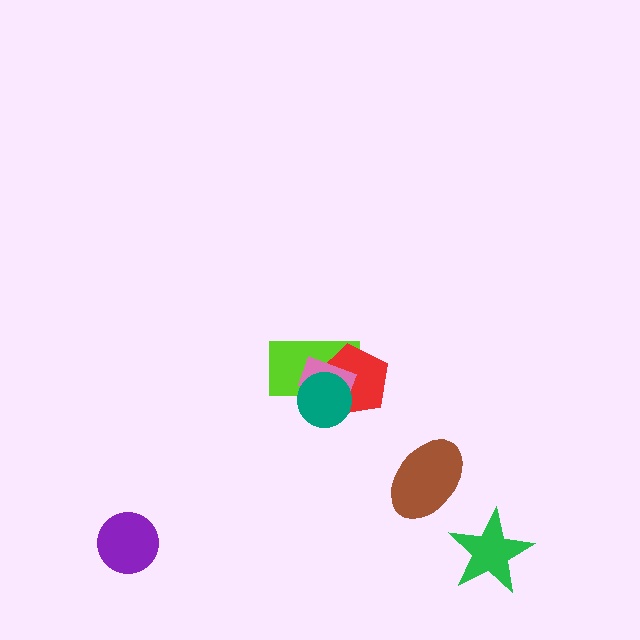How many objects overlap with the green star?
0 objects overlap with the green star.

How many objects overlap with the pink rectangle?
3 objects overlap with the pink rectangle.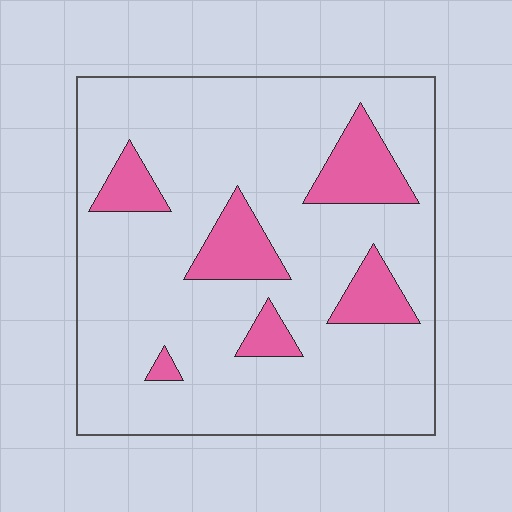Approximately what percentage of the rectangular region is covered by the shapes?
Approximately 15%.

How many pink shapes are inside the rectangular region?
6.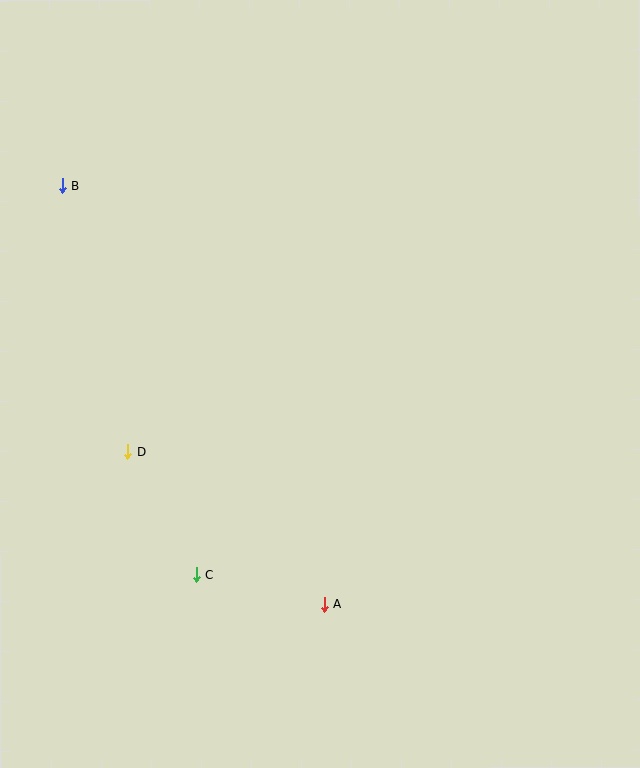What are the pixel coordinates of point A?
Point A is at (324, 604).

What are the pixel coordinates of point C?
Point C is at (196, 575).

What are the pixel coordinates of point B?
Point B is at (62, 185).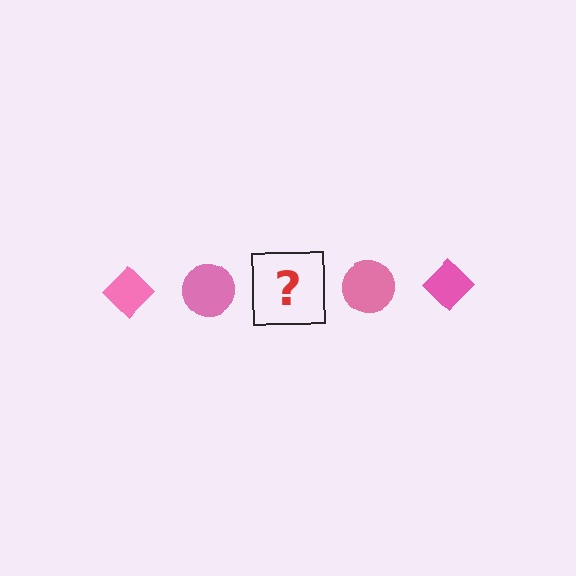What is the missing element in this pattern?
The missing element is a pink diamond.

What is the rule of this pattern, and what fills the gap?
The rule is that the pattern cycles through diamond, circle shapes in pink. The gap should be filled with a pink diamond.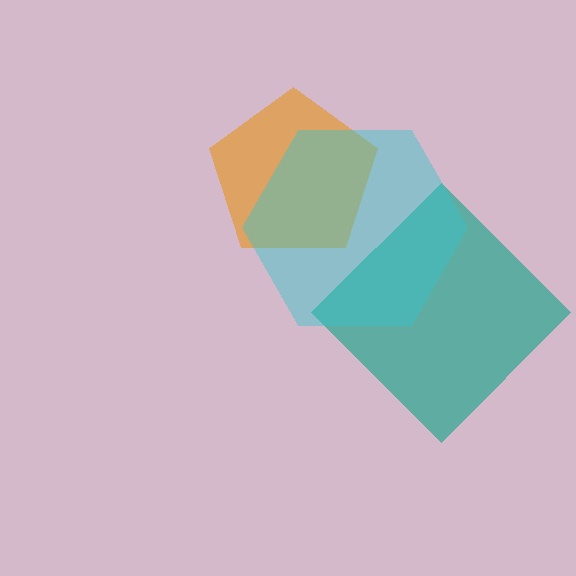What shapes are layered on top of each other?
The layered shapes are: an orange pentagon, a teal diamond, a cyan hexagon.